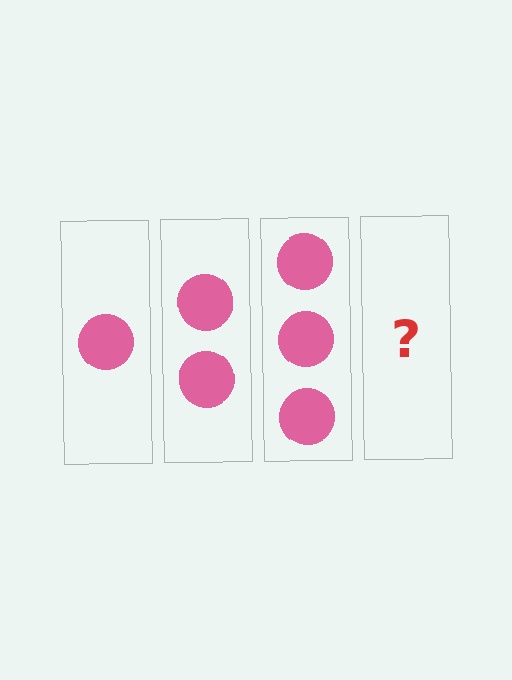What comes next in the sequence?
The next element should be 4 circles.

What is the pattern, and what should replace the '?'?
The pattern is that each step adds one more circle. The '?' should be 4 circles.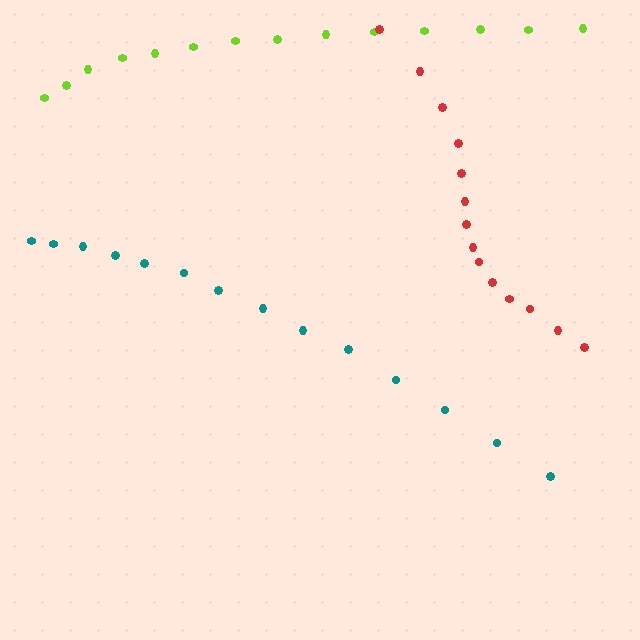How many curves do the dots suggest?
There are 3 distinct paths.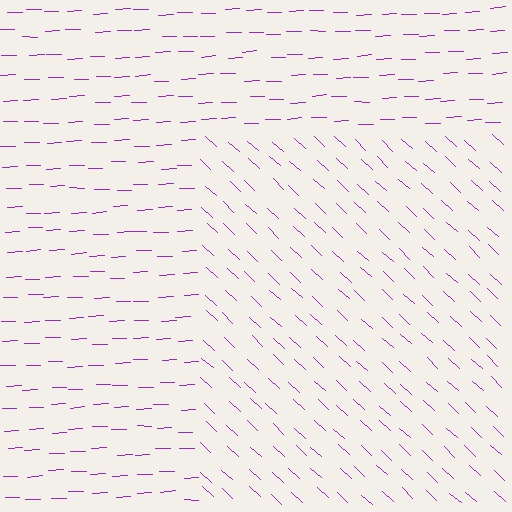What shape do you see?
I see a rectangle.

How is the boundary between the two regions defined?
The boundary is defined purely by a change in line orientation (approximately 45 degrees difference). All lines are the same color and thickness.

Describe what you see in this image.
The image is filled with small purple line segments. A rectangle region in the image has lines oriented differently from the surrounding lines, creating a visible texture boundary.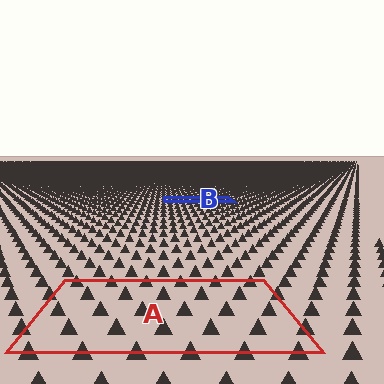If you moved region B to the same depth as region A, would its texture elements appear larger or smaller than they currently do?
They would appear larger. At a closer depth, the same texture elements are projected at a bigger on-screen size.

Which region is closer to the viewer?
Region A is closer. The texture elements there are larger and more spread out.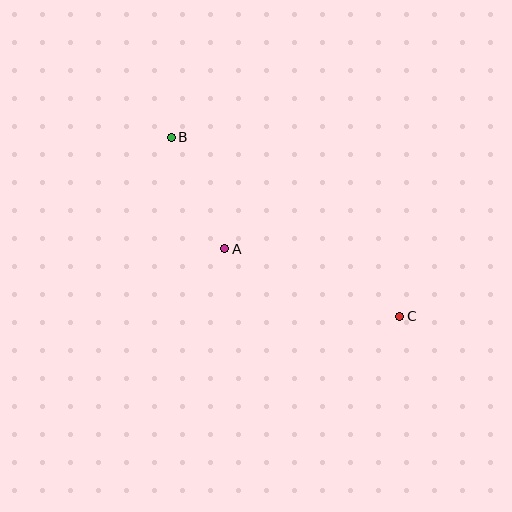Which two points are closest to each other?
Points A and B are closest to each other.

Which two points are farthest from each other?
Points B and C are farthest from each other.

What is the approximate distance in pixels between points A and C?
The distance between A and C is approximately 188 pixels.